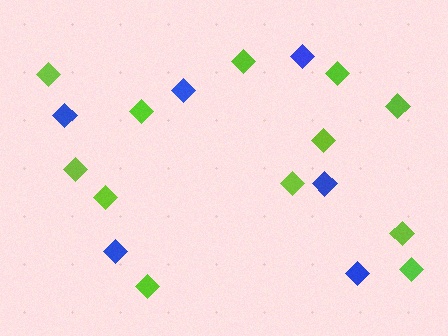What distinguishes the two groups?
There are 2 groups: one group of lime diamonds (12) and one group of blue diamonds (6).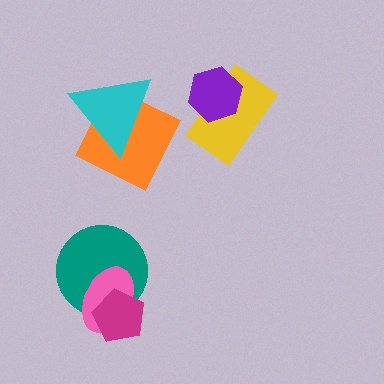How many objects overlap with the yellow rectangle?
1 object overlaps with the yellow rectangle.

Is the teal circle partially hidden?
Yes, it is partially covered by another shape.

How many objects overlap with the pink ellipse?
2 objects overlap with the pink ellipse.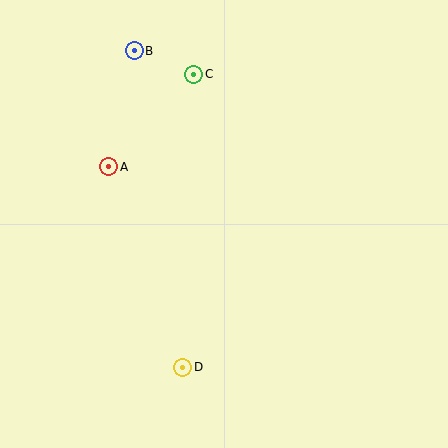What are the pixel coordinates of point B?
Point B is at (134, 51).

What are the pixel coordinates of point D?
Point D is at (183, 367).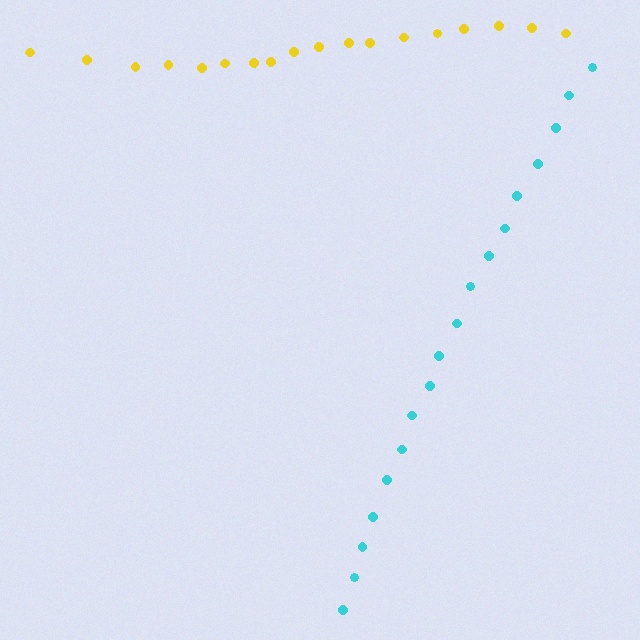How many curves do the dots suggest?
There are 2 distinct paths.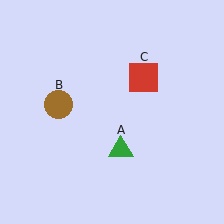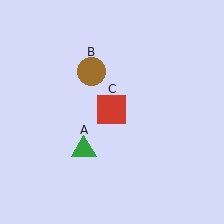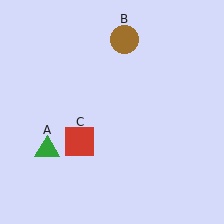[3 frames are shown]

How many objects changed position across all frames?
3 objects changed position: green triangle (object A), brown circle (object B), red square (object C).